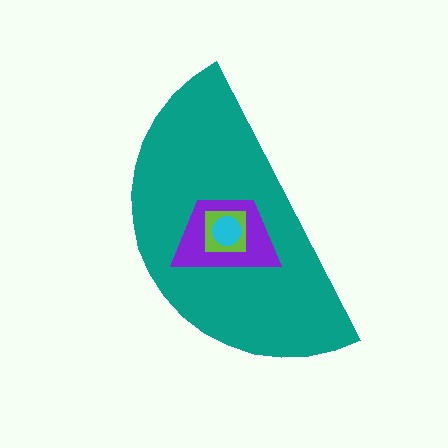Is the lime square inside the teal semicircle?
Yes.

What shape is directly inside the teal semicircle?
The purple trapezoid.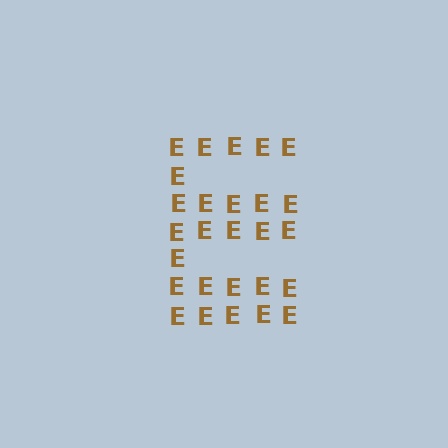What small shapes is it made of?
It is made of small letter E's.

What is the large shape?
The large shape is the letter E.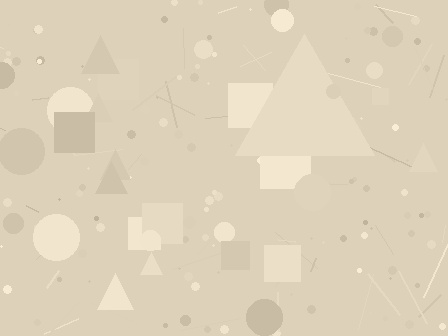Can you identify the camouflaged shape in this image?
The camouflaged shape is a triangle.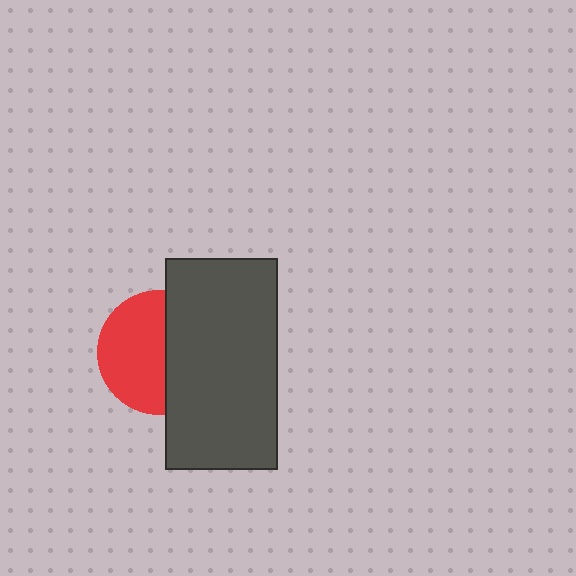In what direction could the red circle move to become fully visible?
The red circle could move left. That would shift it out from behind the dark gray rectangle entirely.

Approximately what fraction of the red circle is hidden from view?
Roughly 44% of the red circle is hidden behind the dark gray rectangle.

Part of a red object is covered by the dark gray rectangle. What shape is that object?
It is a circle.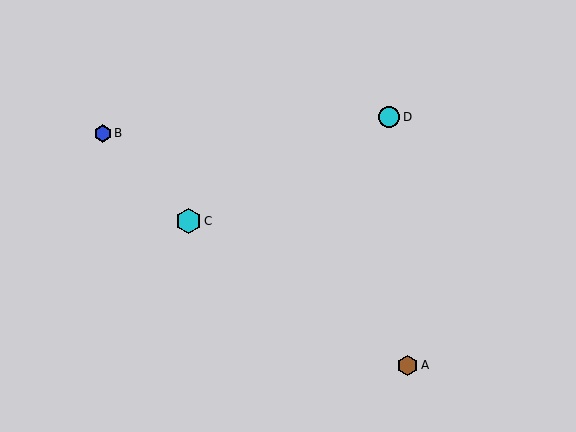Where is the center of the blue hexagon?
The center of the blue hexagon is at (103, 133).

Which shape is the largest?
The cyan hexagon (labeled C) is the largest.